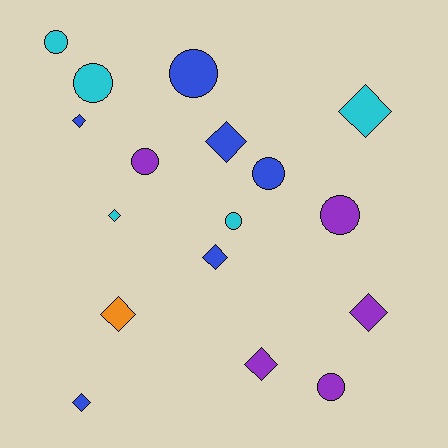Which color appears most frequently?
Blue, with 6 objects.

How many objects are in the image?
There are 17 objects.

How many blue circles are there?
There are 2 blue circles.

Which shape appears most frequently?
Diamond, with 9 objects.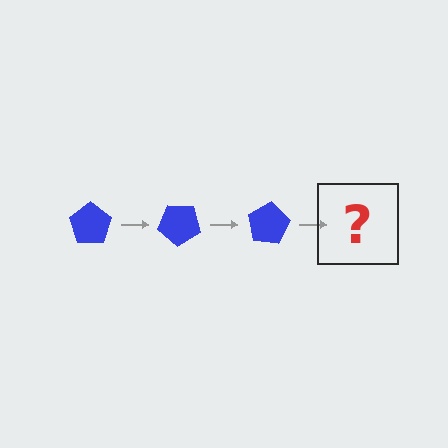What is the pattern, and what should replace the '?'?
The pattern is that the pentagon rotates 40 degrees each step. The '?' should be a blue pentagon rotated 120 degrees.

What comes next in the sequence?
The next element should be a blue pentagon rotated 120 degrees.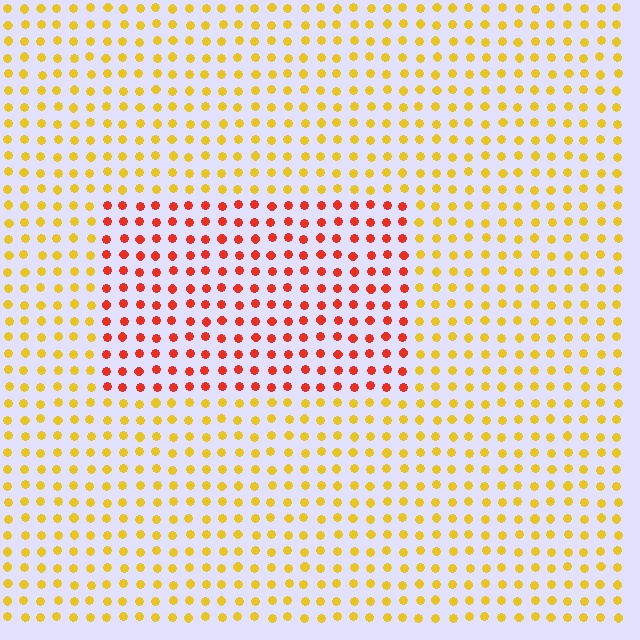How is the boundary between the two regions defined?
The boundary is defined purely by a slight shift in hue (about 45 degrees). Spacing, size, and orientation are identical on both sides.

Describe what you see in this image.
The image is filled with small yellow elements in a uniform arrangement. A rectangle-shaped region is visible where the elements are tinted to a slightly different hue, forming a subtle color boundary.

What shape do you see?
I see a rectangle.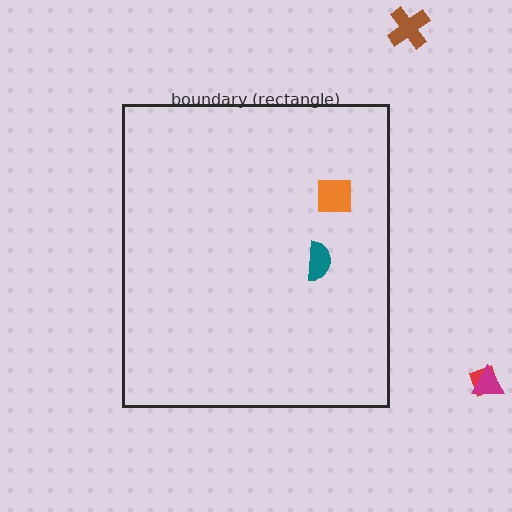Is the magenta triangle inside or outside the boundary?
Outside.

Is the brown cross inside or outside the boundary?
Outside.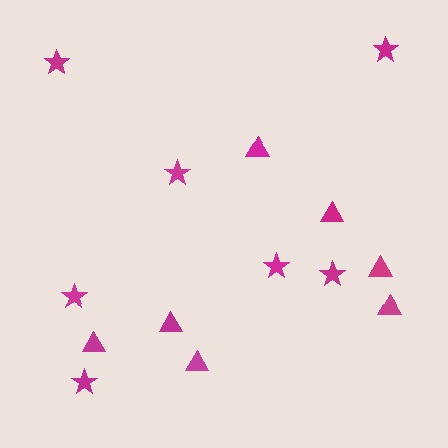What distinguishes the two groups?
There are 2 groups: one group of stars (7) and one group of triangles (7).